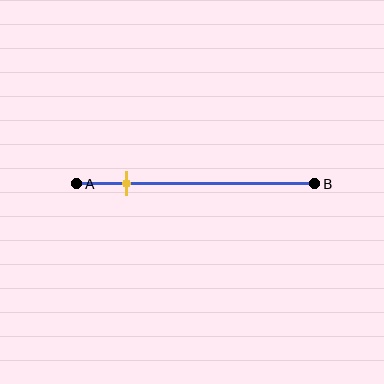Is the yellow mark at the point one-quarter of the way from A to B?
No, the mark is at about 20% from A, not at the 25% one-quarter point.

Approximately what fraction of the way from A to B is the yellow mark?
The yellow mark is approximately 20% of the way from A to B.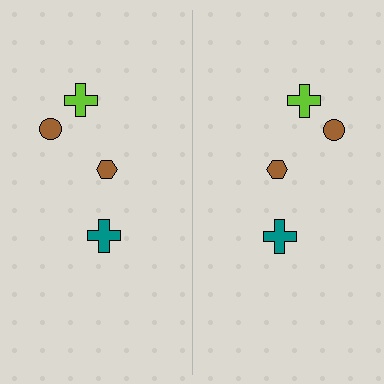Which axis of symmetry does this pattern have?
The pattern has a vertical axis of symmetry running through the center of the image.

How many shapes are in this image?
There are 8 shapes in this image.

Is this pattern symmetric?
Yes, this pattern has bilateral (reflection) symmetry.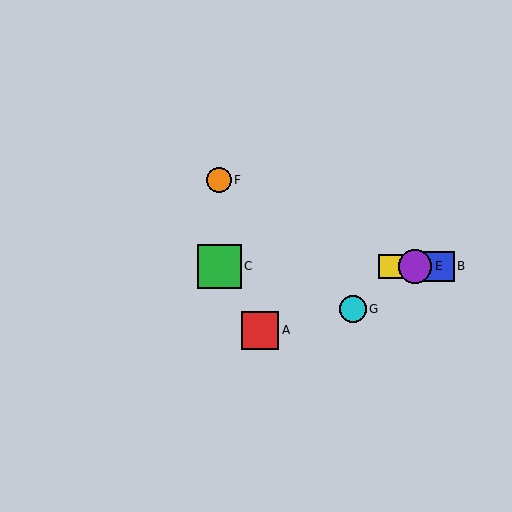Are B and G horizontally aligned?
No, B is at y≈266 and G is at y≈309.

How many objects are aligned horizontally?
4 objects (B, C, D, E) are aligned horizontally.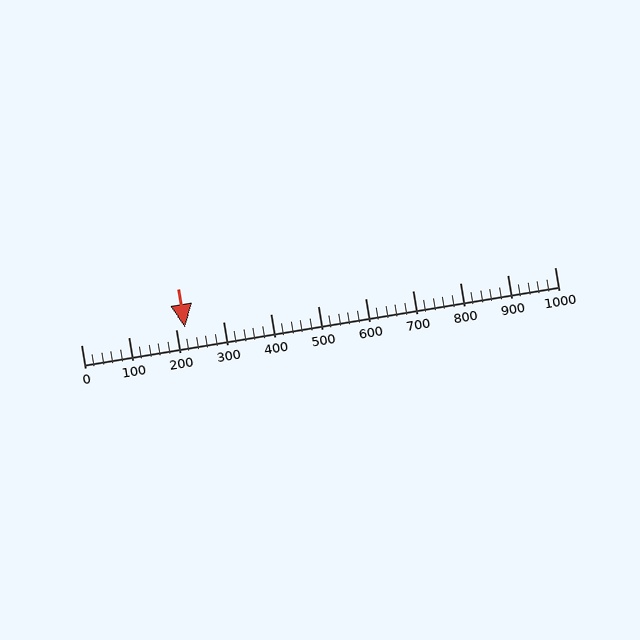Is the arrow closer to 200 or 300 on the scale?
The arrow is closer to 200.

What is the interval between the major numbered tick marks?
The major tick marks are spaced 100 units apart.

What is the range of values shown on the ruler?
The ruler shows values from 0 to 1000.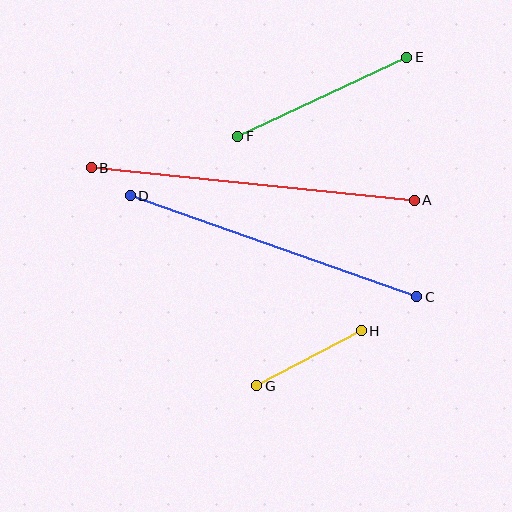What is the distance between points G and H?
The distance is approximately 118 pixels.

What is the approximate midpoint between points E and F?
The midpoint is at approximately (322, 97) pixels.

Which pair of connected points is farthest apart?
Points A and B are farthest apart.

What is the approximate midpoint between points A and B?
The midpoint is at approximately (253, 184) pixels.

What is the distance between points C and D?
The distance is approximately 304 pixels.